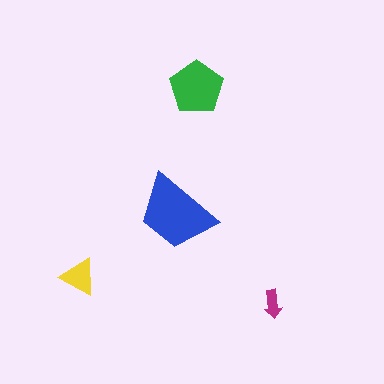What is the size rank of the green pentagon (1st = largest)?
2nd.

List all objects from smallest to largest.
The magenta arrow, the yellow triangle, the green pentagon, the blue trapezoid.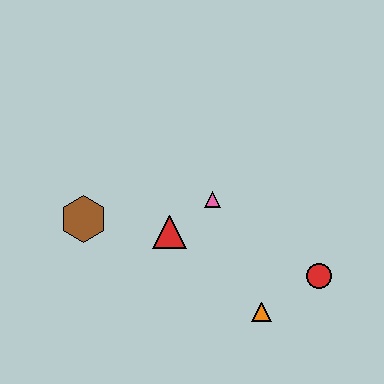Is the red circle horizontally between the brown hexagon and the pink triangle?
No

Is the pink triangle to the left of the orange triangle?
Yes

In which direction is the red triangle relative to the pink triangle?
The red triangle is to the left of the pink triangle.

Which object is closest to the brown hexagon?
The red triangle is closest to the brown hexagon.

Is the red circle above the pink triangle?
No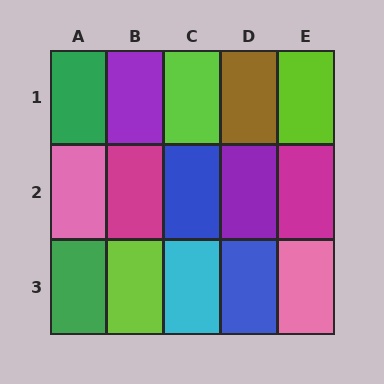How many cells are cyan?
1 cell is cyan.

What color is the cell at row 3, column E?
Pink.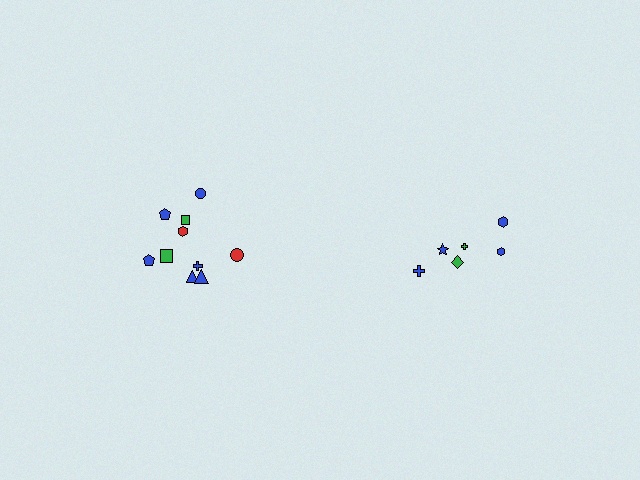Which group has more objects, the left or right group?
The left group.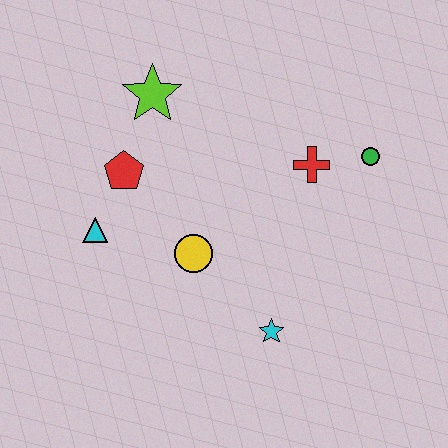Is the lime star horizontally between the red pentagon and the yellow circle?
Yes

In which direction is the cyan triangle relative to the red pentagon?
The cyan triangle is below the red pentagon.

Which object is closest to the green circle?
The red cross is closest to the green circle.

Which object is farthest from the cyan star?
The lime star is farthest from the cyan star.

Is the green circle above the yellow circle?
Yes